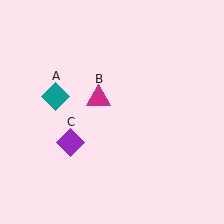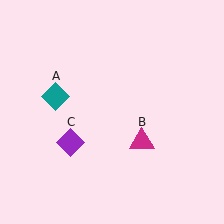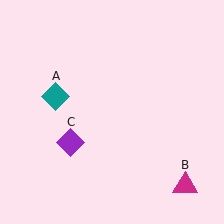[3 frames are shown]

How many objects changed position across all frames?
1 object changed position: magenta triangle (object B).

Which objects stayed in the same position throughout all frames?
Teal diamond (object A) and purple diamond (object C) remained stationary.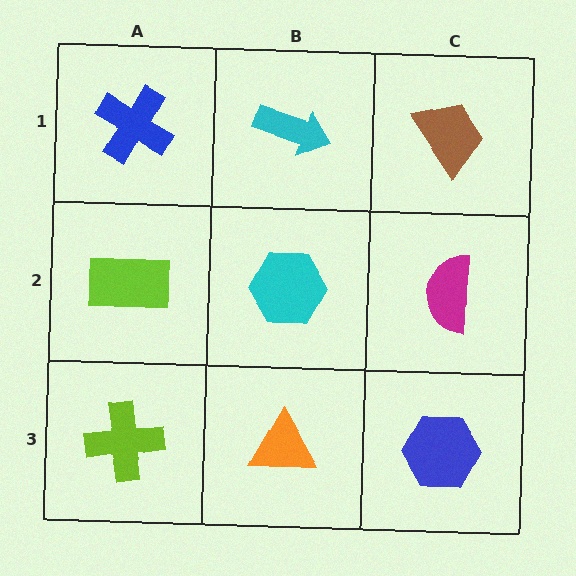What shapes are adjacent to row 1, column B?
A cyan hexagon (row 2, column B), a blue cross (row 1, column A), a brown trapezoid (row 1, column C).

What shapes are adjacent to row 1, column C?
A magenta semicircle (row 2, column C), a cyan arrow (row 1, column B).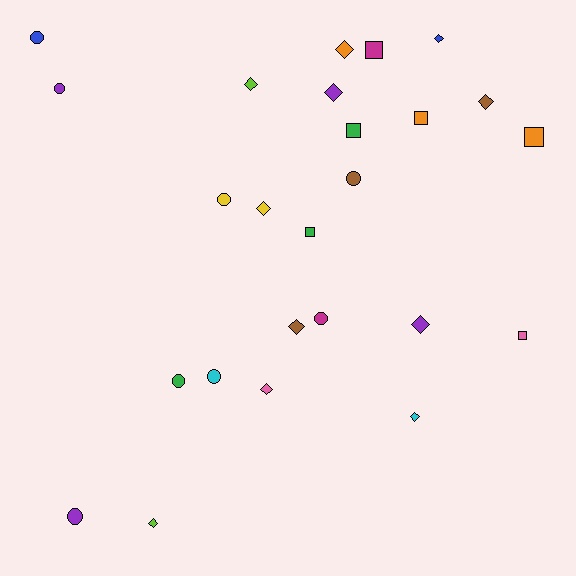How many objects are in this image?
There are 25 objects.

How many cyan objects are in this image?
There are 2 cyan objects.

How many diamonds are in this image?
There are 11 diamonds.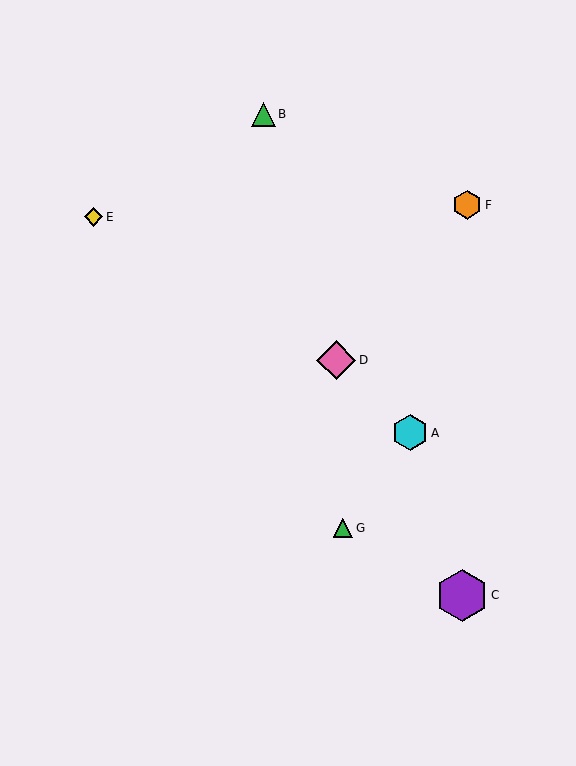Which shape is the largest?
The purple hexagon (labeled C) is the largest.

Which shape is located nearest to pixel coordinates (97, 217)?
The yellow diamond (labeled E) at (93, 217) is nearest to that location.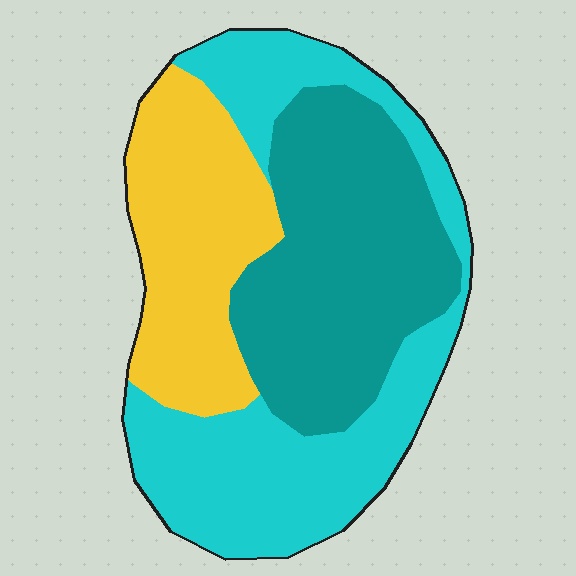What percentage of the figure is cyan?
Cyan covers 38% of the figure.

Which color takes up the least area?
Yellow, at roughly 25%.